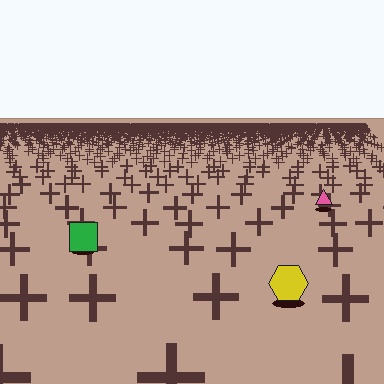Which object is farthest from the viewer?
The pink triangle is farthest from the viewer. It appears smaller and the ground texture around it is denser.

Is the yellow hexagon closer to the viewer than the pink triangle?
Yes. The yellow hexagon is closer — you can tell from the texture gradient: the ground texture is coarser near it.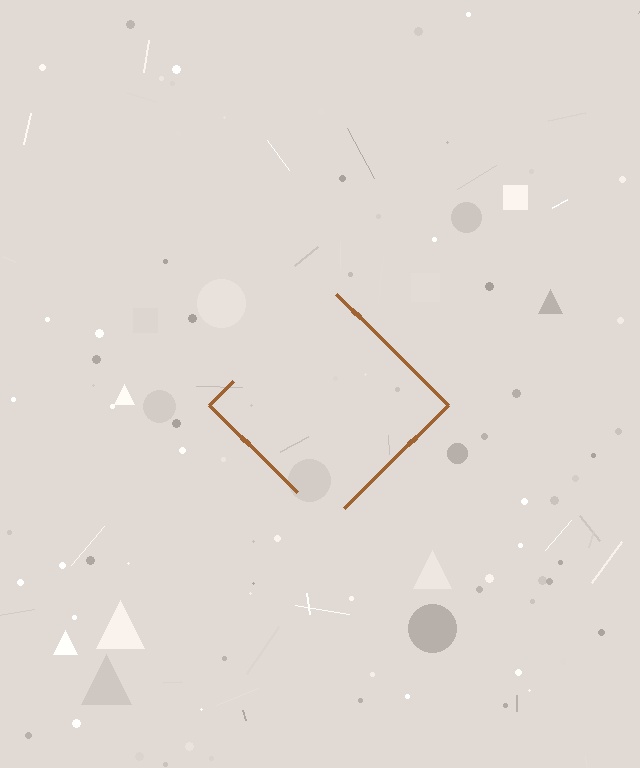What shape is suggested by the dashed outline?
The dashed outline suggests a diamond.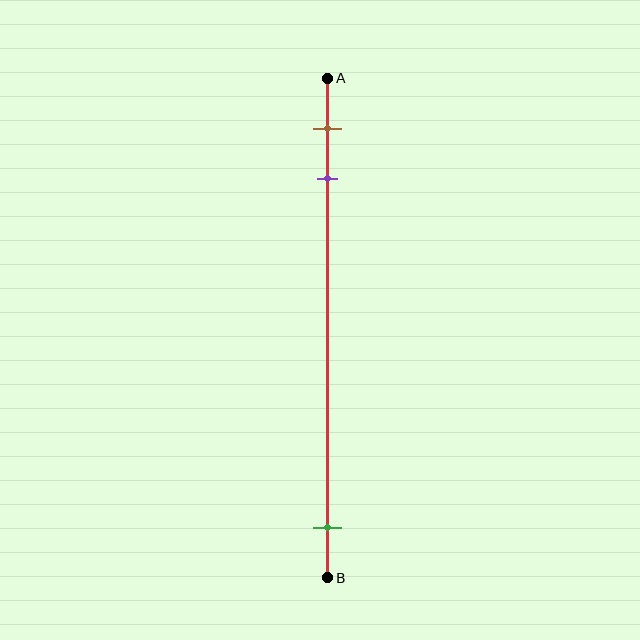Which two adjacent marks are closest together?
The brown and purple marks are the closest adjacent pair.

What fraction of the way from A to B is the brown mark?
The brown mark is approximately 10% (0.1) of the way from A to B.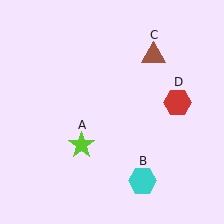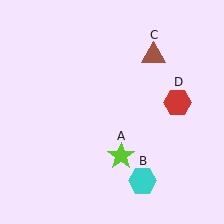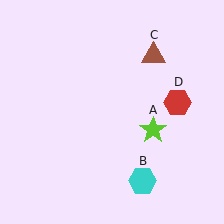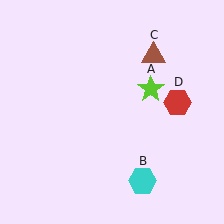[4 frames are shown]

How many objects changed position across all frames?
1 object changed position: lime star (object A).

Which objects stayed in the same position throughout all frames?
Cyan hexagon (object B) and brown triangle (object C) and red hexagon (object D) remained stationary.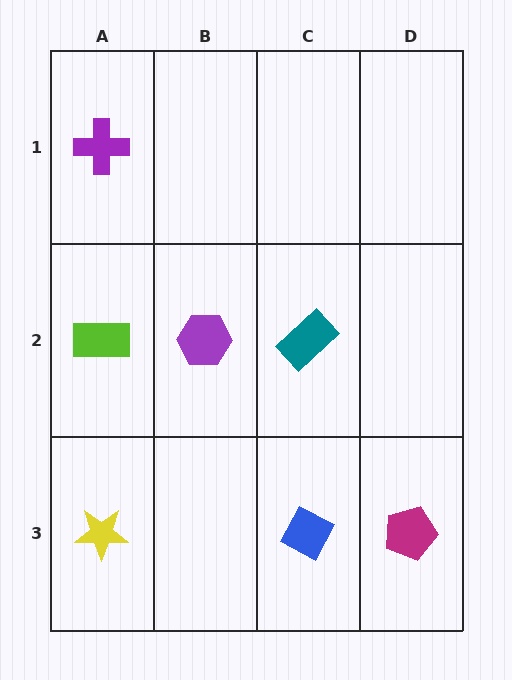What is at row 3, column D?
A magenta pentagon.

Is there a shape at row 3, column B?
No, that cell is empty.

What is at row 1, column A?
A purple cross.